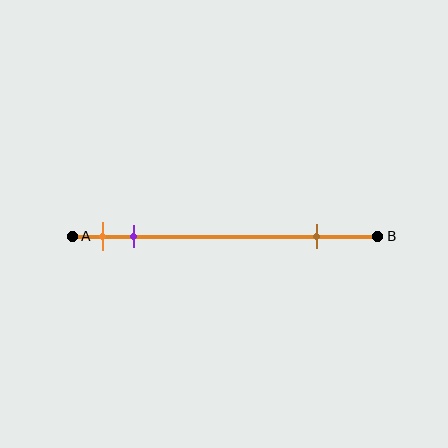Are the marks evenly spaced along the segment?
No, the marks are not evenly spaced.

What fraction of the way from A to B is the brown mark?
The brown mark is approximately 80% (0.8) of the way from A to B.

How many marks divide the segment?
There are 3 marks dividing the segment.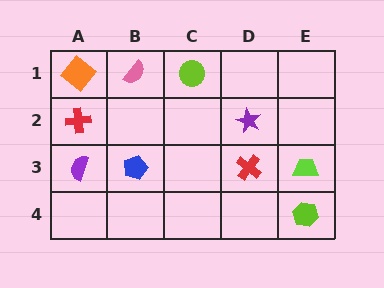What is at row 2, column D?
A purple star.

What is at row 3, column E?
A lime trapezoid.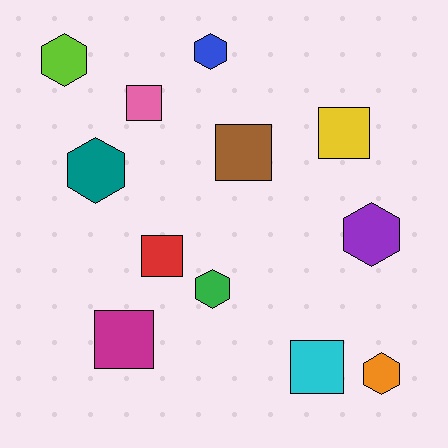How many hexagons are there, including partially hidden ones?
There are 6 hexagons.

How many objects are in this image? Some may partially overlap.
There are 12 objects.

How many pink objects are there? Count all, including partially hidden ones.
There is 1 pink object.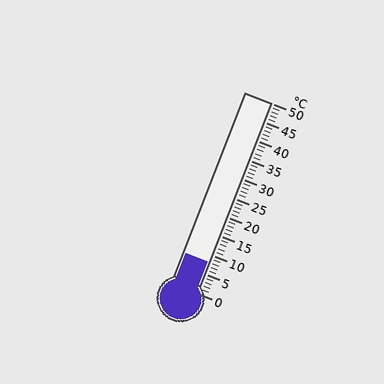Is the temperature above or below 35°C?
The temperature is below 35°C.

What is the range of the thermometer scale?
The thermometer scale ranges from 0°C to 50°C.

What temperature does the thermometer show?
The thermometer shows approximately 8°C.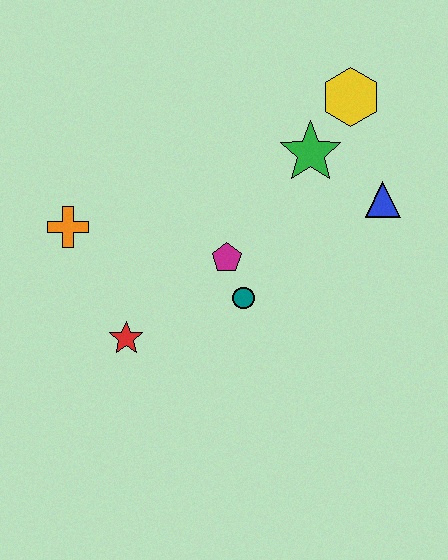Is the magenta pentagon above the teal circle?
Yes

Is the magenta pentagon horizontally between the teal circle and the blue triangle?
No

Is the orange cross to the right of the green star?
No